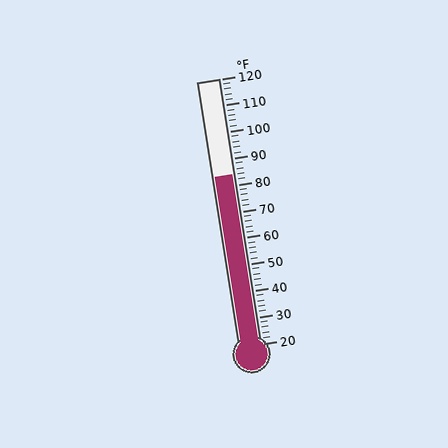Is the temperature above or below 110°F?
The temperature is below 110°F.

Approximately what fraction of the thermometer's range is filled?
The thermometer is filled to approximately 65% of its range.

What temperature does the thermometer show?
The thermometer shows approximately 84°F.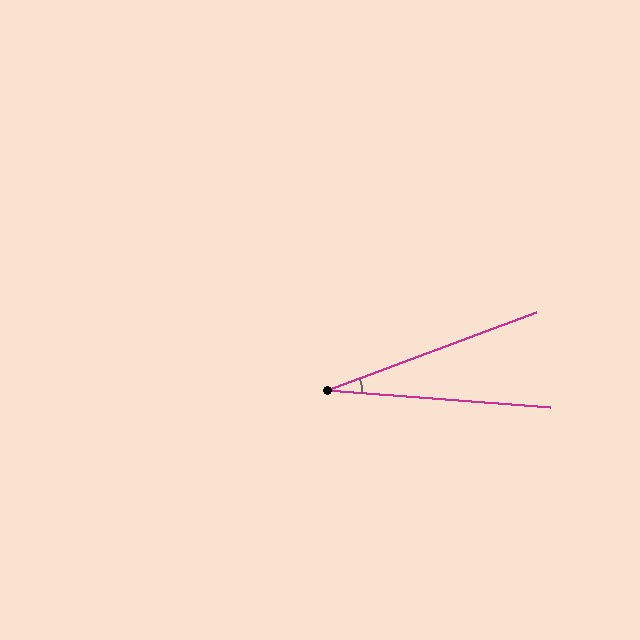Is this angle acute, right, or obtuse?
It is acute.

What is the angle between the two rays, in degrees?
Approximately 25 degrees.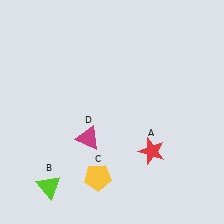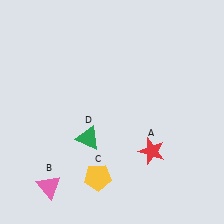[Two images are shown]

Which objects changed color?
B changed from lime to pink. D changed from magenta to green.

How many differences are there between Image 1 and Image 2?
There are 2 differences between the two images.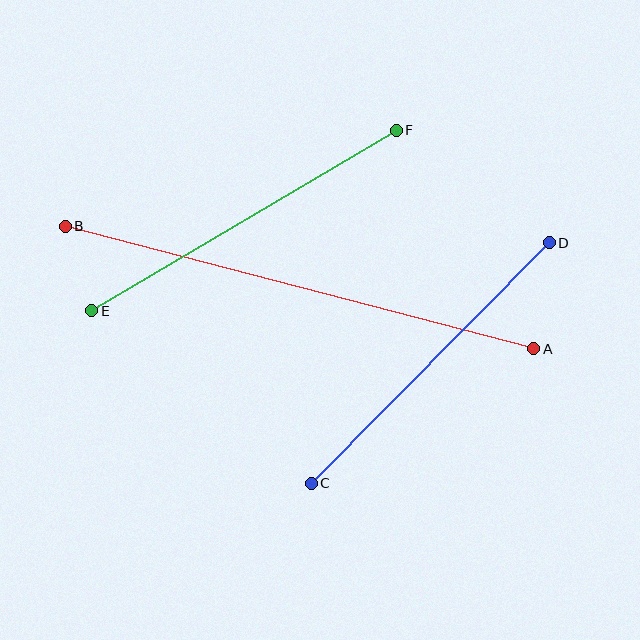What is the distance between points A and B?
The distance is approximately 485 pixels.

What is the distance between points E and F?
The distance is approximately 354 pixels.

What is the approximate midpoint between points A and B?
The midpoint is at approximately (299, 288) pixels.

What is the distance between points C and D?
The distance is approximately 338 pixels.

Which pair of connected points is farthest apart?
Points A and B are farthest apart.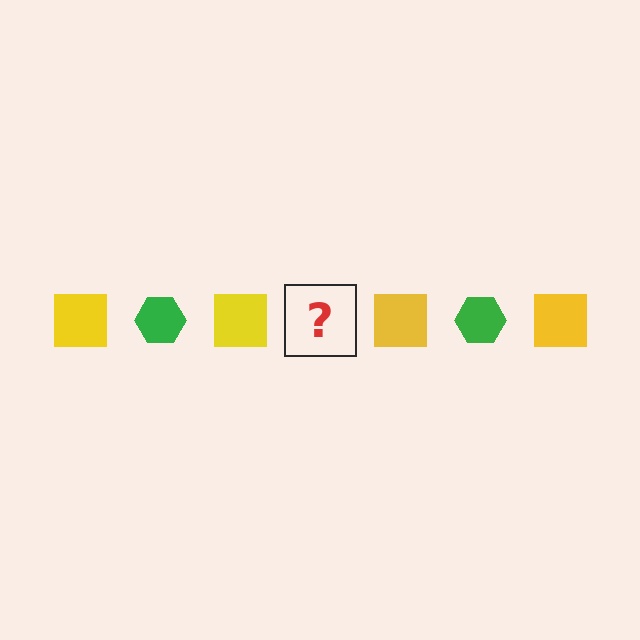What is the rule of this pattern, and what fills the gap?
The rule is that the pattern alternates between yellow square and green hexagon. The gap should be filled with a green hexagon.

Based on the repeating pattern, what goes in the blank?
The blank should be a green hexagon.